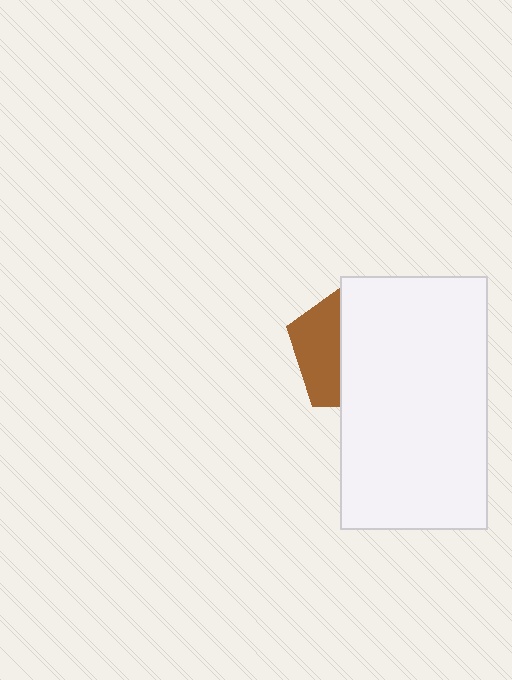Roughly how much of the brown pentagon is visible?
A small part of it is visible (roughly 35%).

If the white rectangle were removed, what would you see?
You would see the complete brown pentagon.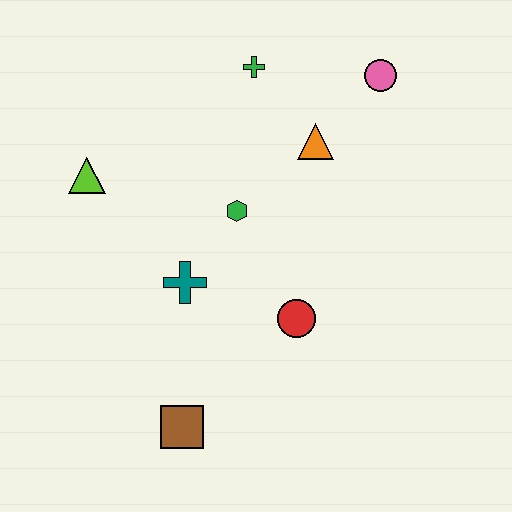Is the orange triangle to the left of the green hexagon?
No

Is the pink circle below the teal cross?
No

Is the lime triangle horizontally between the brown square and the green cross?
No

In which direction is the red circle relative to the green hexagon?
The red circle is below the green hexagon.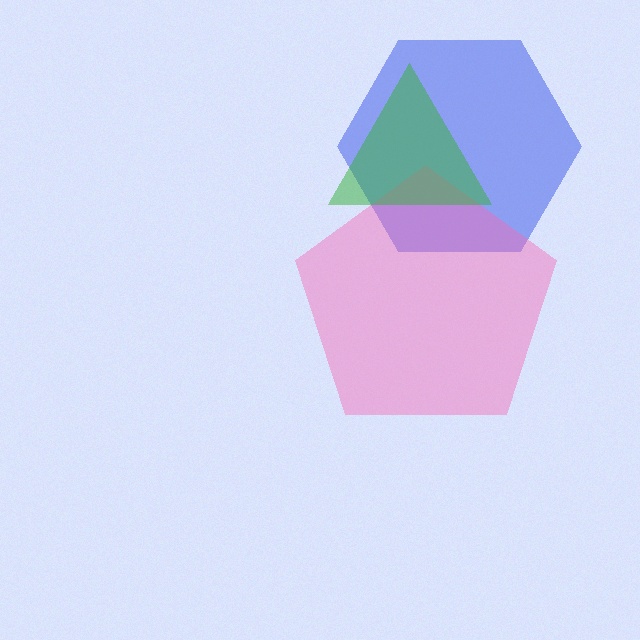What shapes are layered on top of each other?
The layered shapes are: a blue hexagon, a pink pentagon, a green triangle.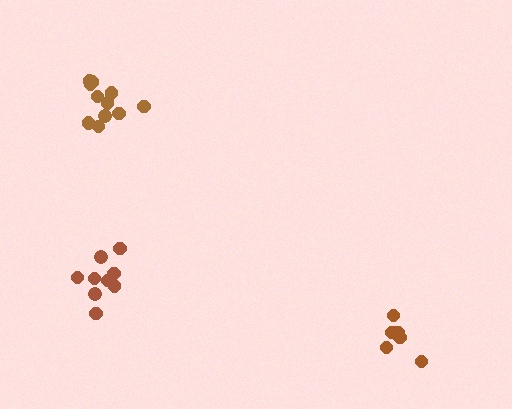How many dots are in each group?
Group 1: 11 dots, Group 2: 9 dots, Group 3: 6 dots (26 total).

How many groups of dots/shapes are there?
There are 3 groups.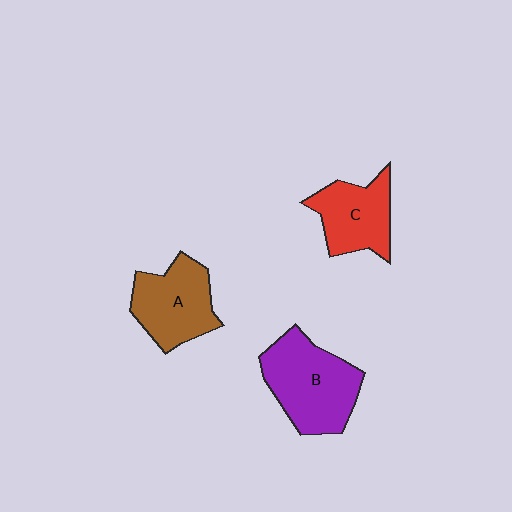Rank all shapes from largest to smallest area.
From largest to smallest: B (purple), A (brown), C (red).